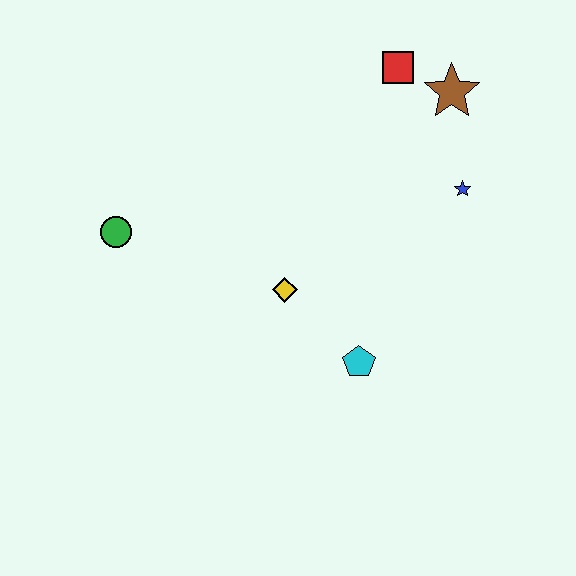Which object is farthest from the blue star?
The green circle is farthest from the blue star.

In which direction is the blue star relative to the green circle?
The blue star is to the right of the green circle.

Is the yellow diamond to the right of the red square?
No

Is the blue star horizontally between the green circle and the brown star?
No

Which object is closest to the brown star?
The red square is closest to the brown star.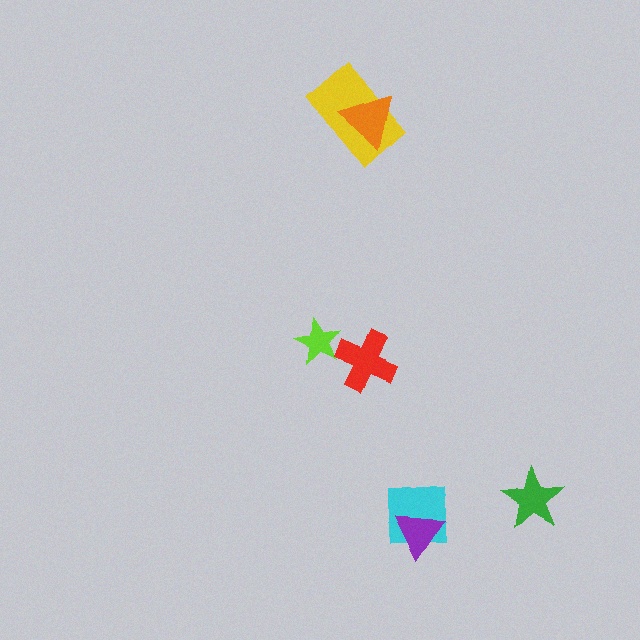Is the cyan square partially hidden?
Yes, it is partially covered by another shape.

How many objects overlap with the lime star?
0 objects overlap with the lime star.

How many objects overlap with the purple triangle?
1 object overlaps with the purple triangle.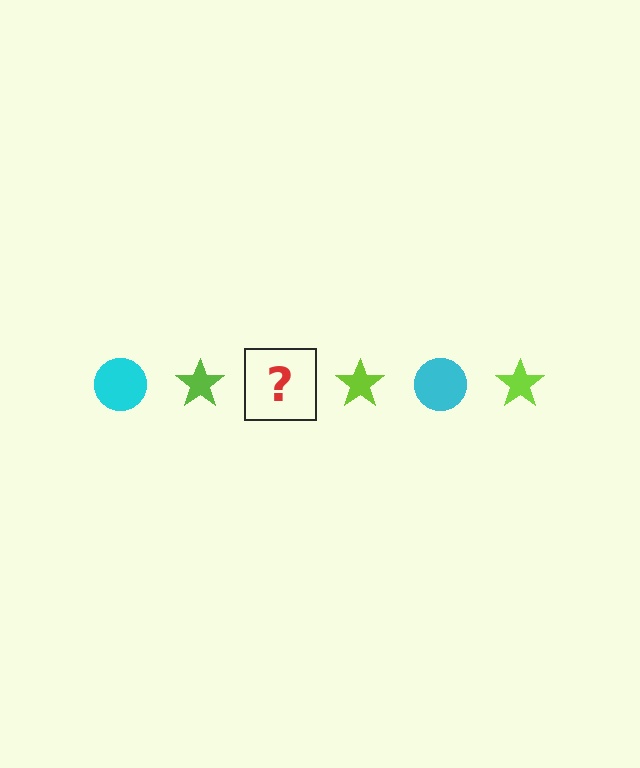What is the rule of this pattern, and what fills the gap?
The rule is that the pattern alternates between cyan circle and lime star. The gap should be filled with a cyan circle.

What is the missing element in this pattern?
The missing element is a cyan circle.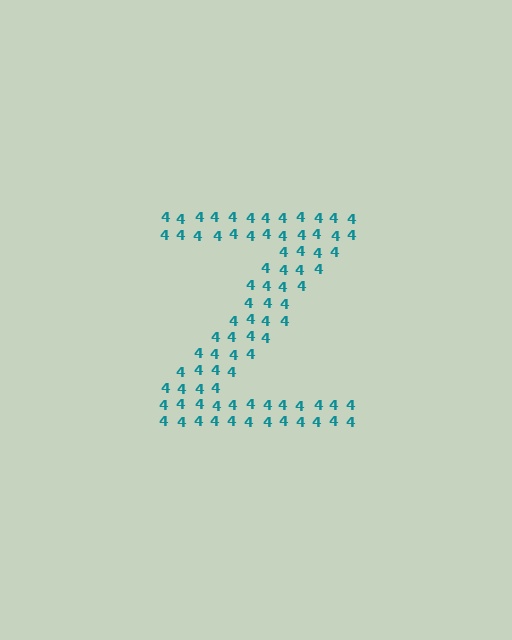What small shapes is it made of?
It is made of small digit 4's.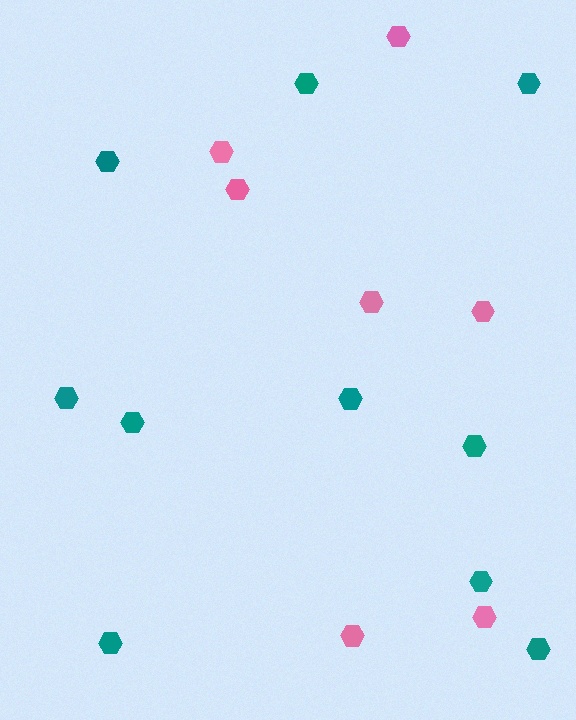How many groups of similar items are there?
There are 2 groups: one group of pink hexagons (7) and one group of teal hexagons (10).